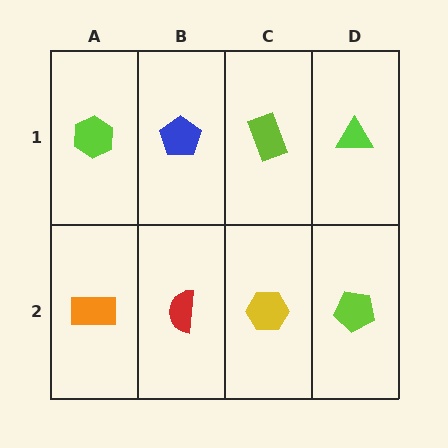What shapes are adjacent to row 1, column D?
A lime pentagon (row 2, column D), a lime rectangle (row 1, column C).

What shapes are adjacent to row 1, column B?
A red semicircle (row 2, column B), a lime hexagon (row 1, column A), a lime rectangle (row 1, column C).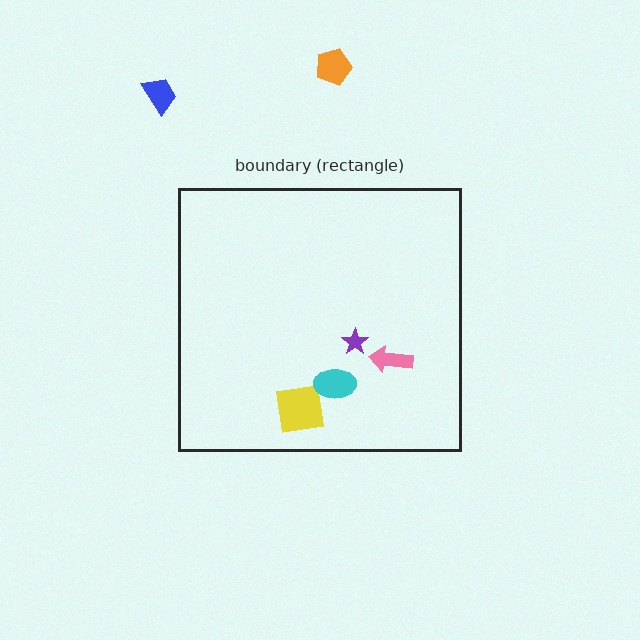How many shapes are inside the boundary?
4 inside, 2 outside.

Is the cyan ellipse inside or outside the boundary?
Inside.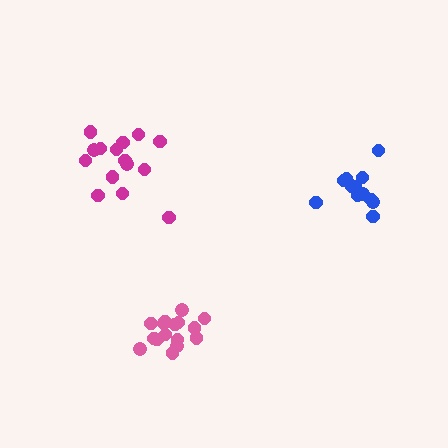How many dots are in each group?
Group 1: 15 dots, Group 2: 12 dots, Group 3: 16 dots (43 total).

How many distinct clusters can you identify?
There are 3 distinct clusters.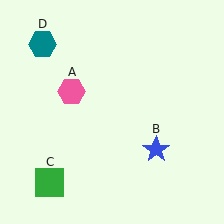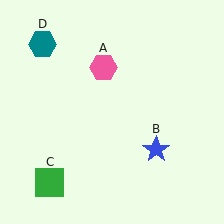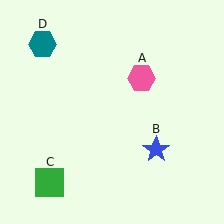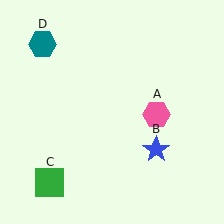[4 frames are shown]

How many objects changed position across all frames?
1 object changed position: pink hexagon (object A).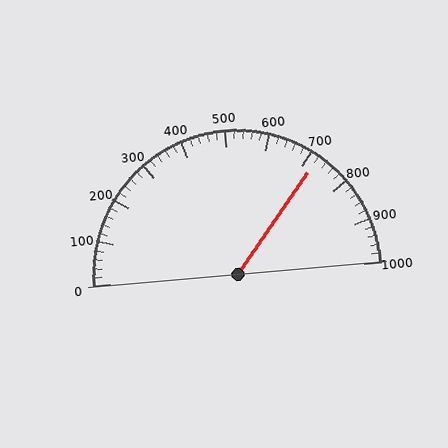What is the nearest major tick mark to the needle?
The nearest major tick mark is 700.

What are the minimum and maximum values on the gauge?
The gauge ranges from 0 to 1000.